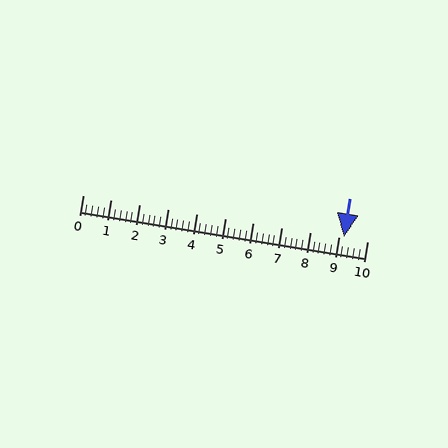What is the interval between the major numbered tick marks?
The major tick marks are spaced 1 units apart.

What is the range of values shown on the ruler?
The ruler shows values from 0 to 10.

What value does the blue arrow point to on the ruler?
The blue arrow points to approximately 9.2.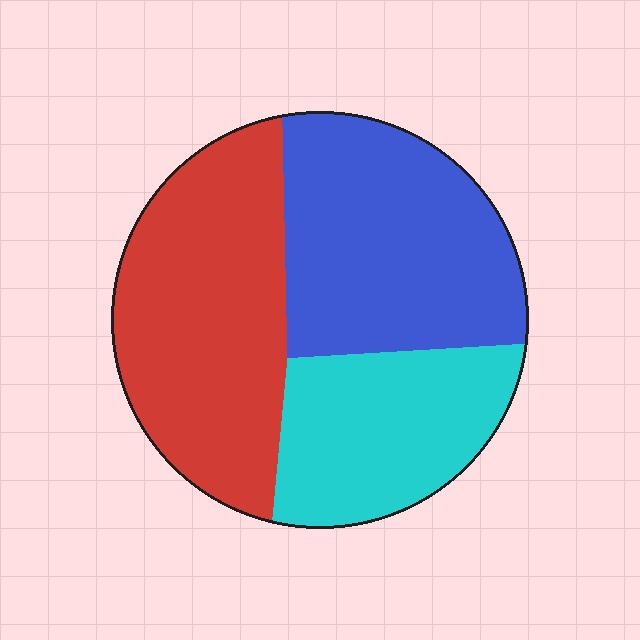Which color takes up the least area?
Cyan, at roughly 25%.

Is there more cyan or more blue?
Blue.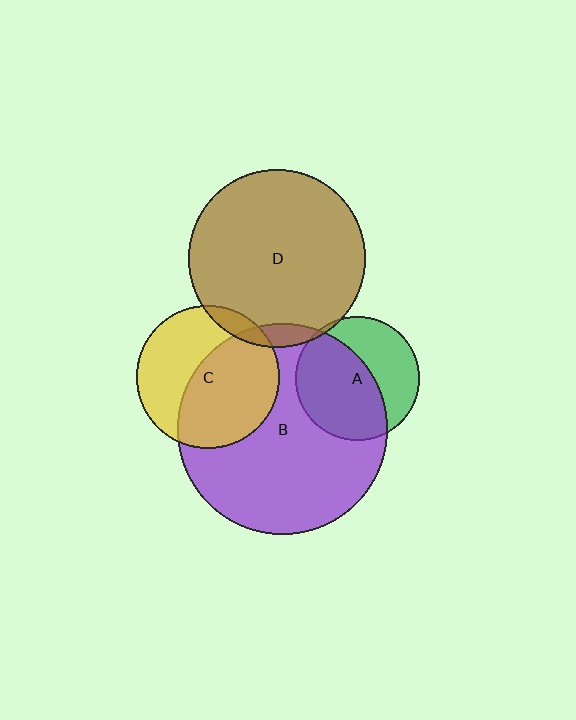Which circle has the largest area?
Circle B (purple).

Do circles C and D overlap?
Yes.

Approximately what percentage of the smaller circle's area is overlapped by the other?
Approximately 10%.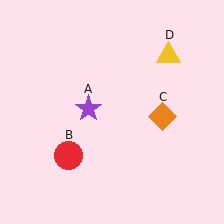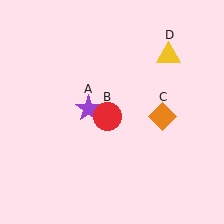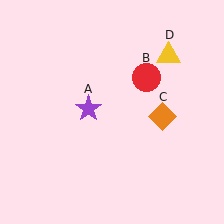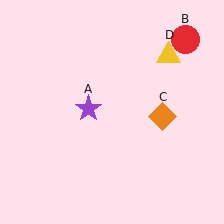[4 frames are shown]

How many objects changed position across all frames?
1 object changed position: red circle (object B).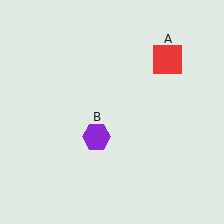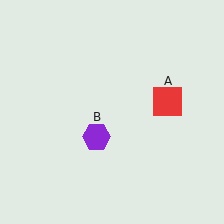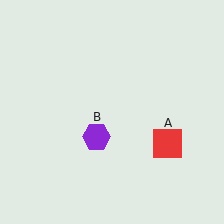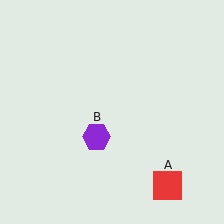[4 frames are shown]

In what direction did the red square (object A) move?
The red square (object A) moved down.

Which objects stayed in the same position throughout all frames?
Purple hexagon (object B) remained stationary.